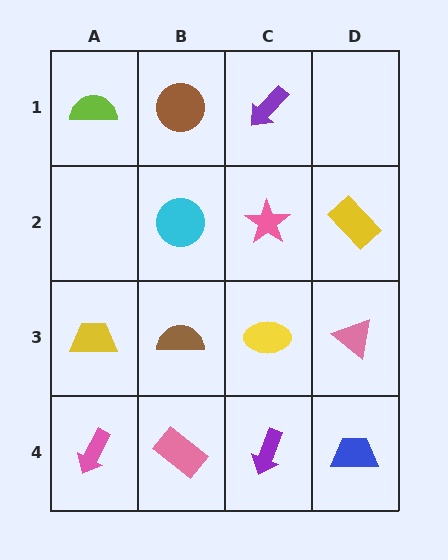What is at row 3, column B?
A brown semicircle.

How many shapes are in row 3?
4 shapes.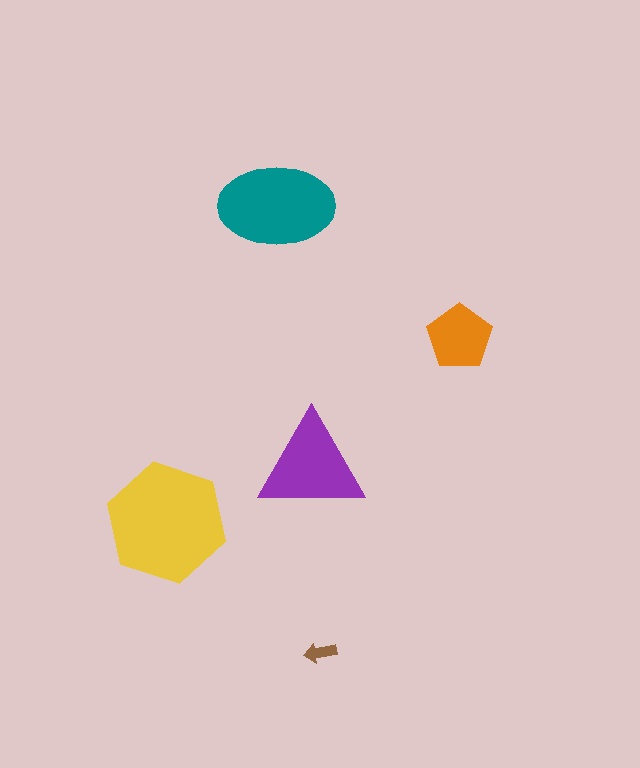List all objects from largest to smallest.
The yellow hexagon, the teal ellipse, the purple triangle, the orange pentagon, the brown arrow.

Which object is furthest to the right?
The orange pentagon is rightmost.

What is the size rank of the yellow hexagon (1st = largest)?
1st.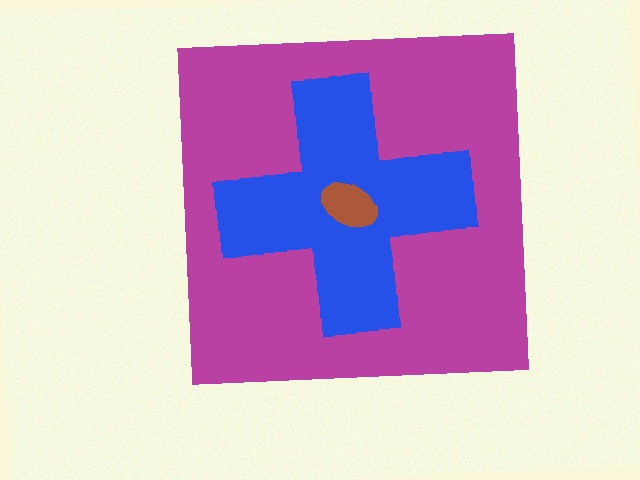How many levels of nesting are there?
3.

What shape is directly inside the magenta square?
The blue cross.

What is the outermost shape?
The magenta square.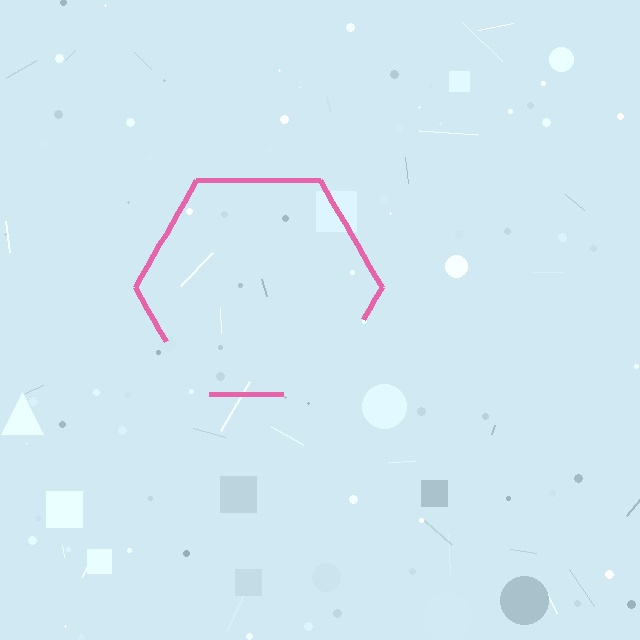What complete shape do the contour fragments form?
The contour fragments form a hexagon.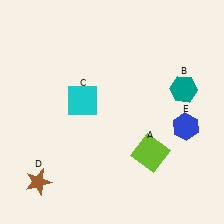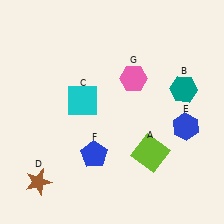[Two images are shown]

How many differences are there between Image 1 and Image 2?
There are 2 differences between the two images.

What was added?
A blue pentagon (F), a pink hexagon (G) were added in Image 2.